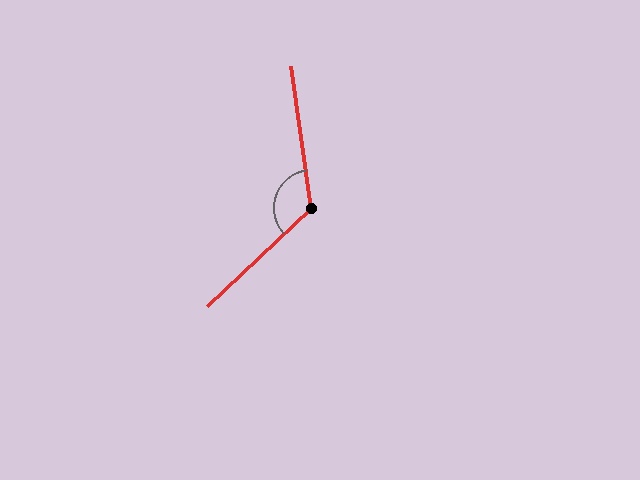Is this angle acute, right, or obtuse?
It is obtuse.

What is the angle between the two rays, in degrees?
Approximately 125 degrees.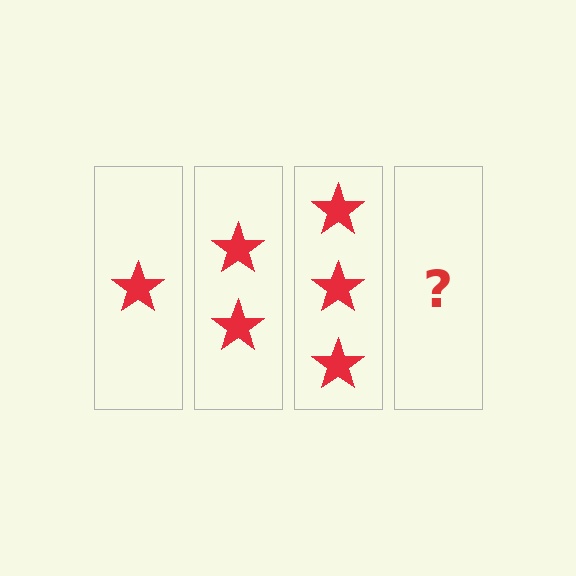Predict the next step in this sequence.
The next step is 4 stars.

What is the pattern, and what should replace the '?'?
The pattern is that each step adds one more star. The '?' should be 4 stars.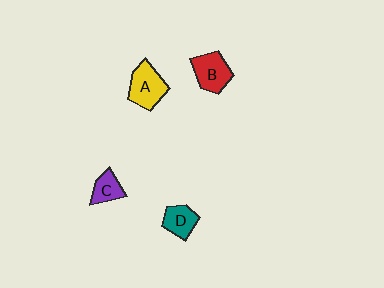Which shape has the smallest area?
Shape C (purple).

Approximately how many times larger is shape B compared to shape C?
Approximately 1.6 times.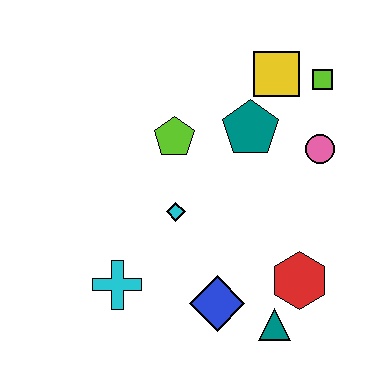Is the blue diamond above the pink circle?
No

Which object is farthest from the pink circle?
The cyan cross is farthest from the pink circle.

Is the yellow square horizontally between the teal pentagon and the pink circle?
Yes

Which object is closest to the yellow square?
The lime square is closest to the yellow square.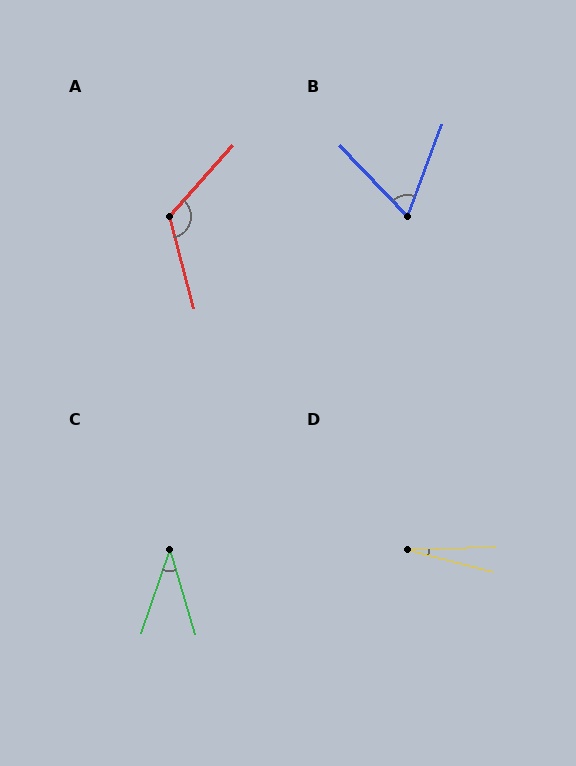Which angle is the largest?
A, at approximately 124 degrees.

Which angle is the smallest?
D, at approximately 16 degrees.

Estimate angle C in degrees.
Approximately 35 degrees.